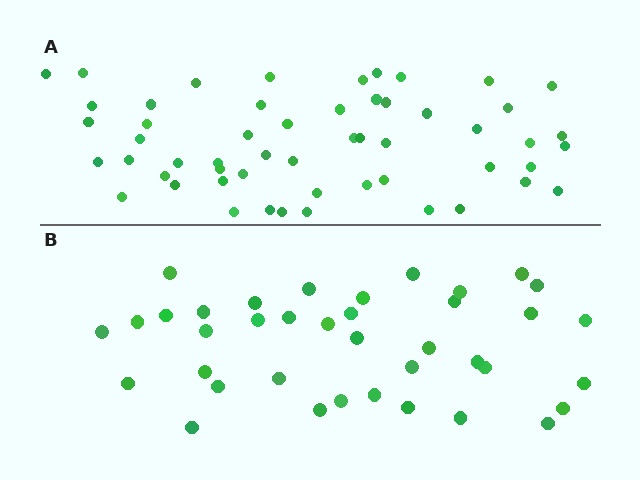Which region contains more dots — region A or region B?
Region A (the top region) has more dots.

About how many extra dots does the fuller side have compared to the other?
Region A has approximately 15 more dots than region B.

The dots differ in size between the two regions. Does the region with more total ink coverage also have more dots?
No. Region B has more total ink coverage because its dots are larger, but region A actually contains more individual dots. Total area can be misleading — the number of items is what matters here.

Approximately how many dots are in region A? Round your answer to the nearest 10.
About 50 dots. (The exact count is 54, which rounds to 50.)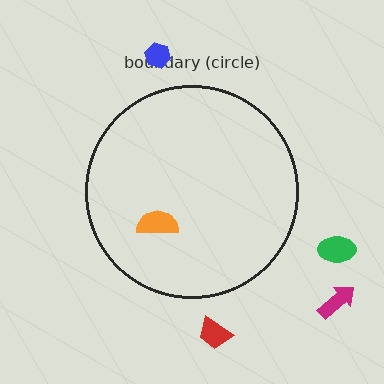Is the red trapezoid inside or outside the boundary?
Outside.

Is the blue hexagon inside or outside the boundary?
Outside.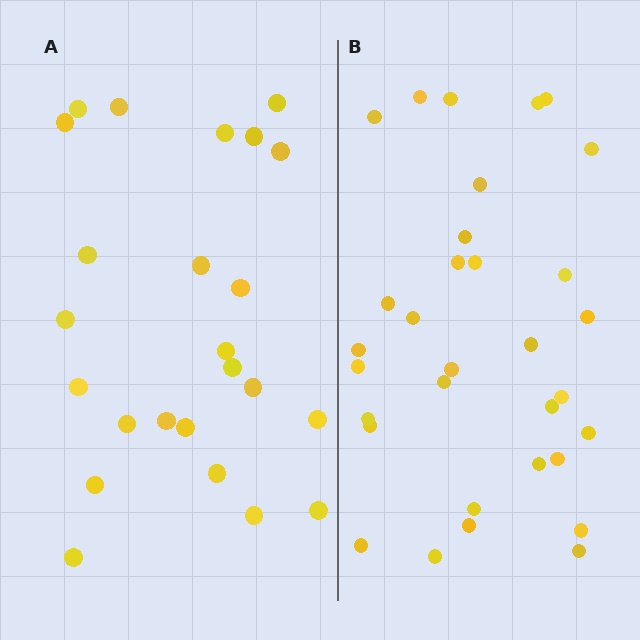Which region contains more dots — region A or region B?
Region B (the right region) has more dots.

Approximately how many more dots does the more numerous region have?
Region B has roughly 8 or so more dots than region A.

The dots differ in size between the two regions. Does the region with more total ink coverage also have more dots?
No. Region A has more total ink coverage because its dots are larger, but region B actually contains more individual dots. Total area can be misleading — the number of items is what matters here.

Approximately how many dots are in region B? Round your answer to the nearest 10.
About 30 dots. (The exact count is 32, which rounds to 30.)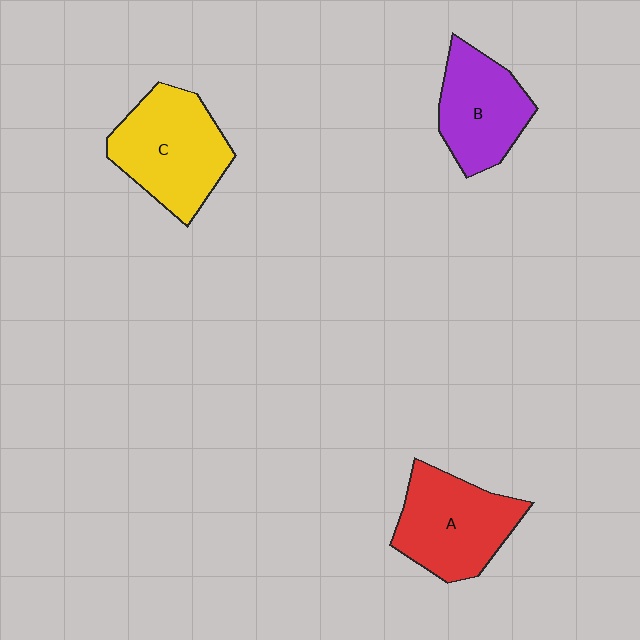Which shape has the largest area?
Shape C (yellow).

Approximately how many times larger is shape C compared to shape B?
Approximately 1.2 times.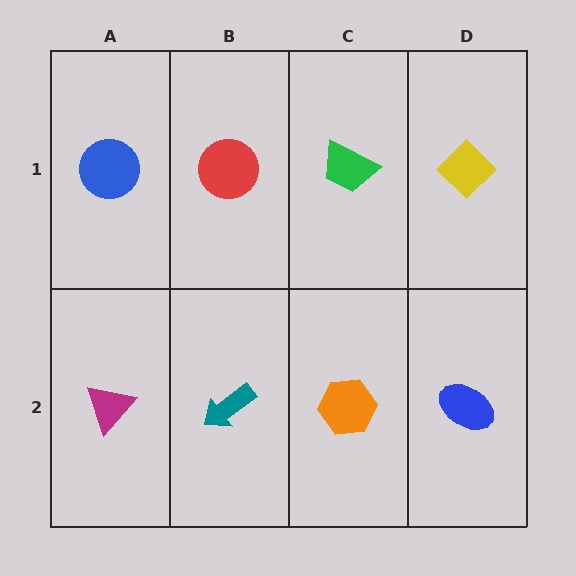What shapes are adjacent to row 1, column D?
A blue ellipse (row 2, column D), a green trapezoid (row 1, column C).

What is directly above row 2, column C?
A green trapezoid.